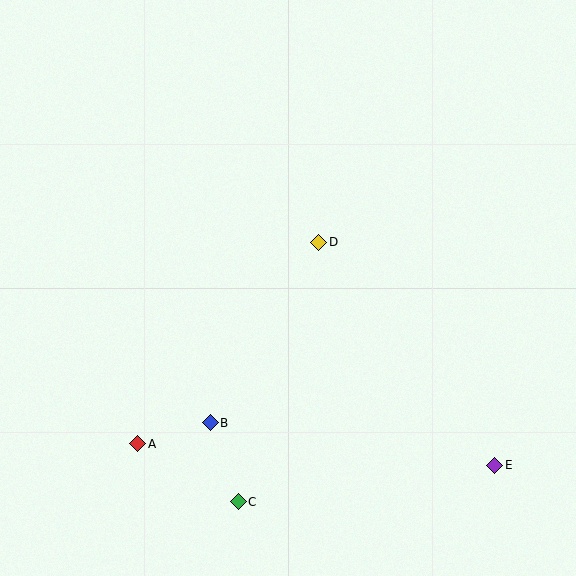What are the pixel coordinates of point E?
Point E is at (495, 465).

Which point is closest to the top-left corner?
Point D is closest to the top-left corner.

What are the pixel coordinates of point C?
Point C is at (238, 502).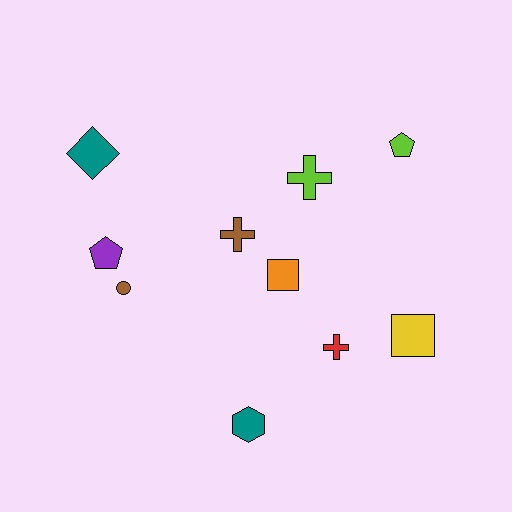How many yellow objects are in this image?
There is 1 yellow object.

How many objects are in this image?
There are 10 objects.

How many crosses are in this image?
There are 3 crosses.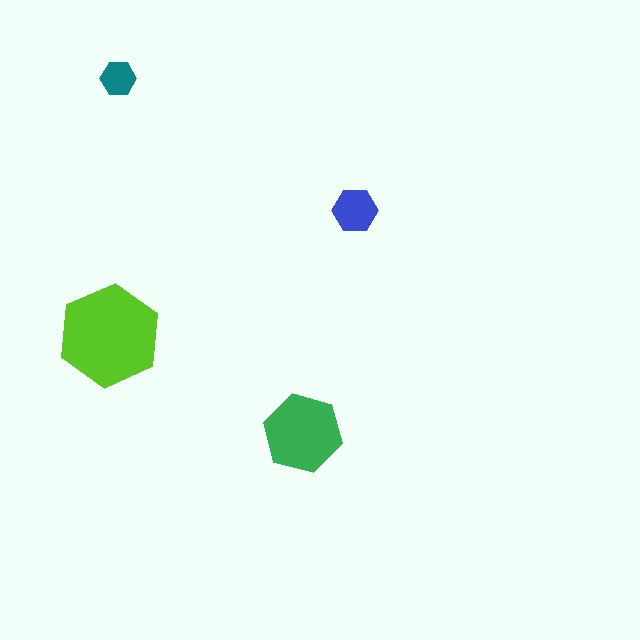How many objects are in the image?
There are 4 objects in the image.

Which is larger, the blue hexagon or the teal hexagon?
The blue one.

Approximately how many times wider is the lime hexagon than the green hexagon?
About 1.5 times wider.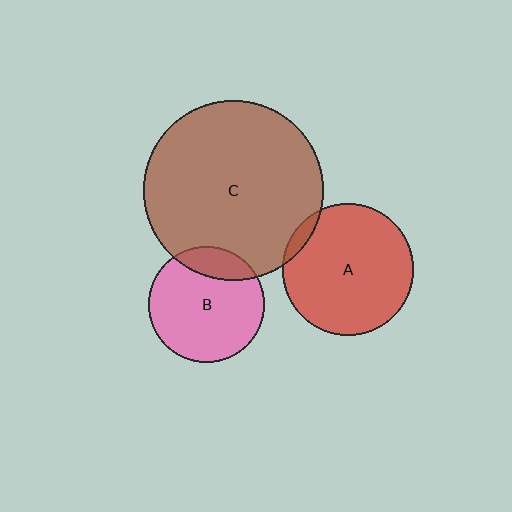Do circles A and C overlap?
Yes.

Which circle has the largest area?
Circle C (brown).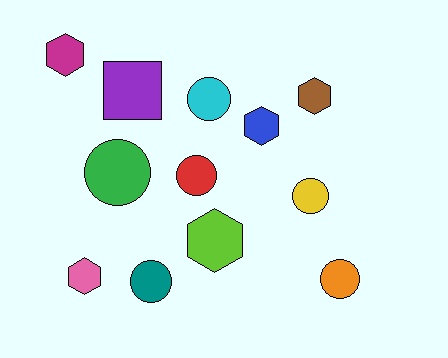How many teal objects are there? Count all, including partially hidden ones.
There is 1 teal object.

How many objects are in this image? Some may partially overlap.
There are 12 objects.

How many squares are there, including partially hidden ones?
There is 1 square.